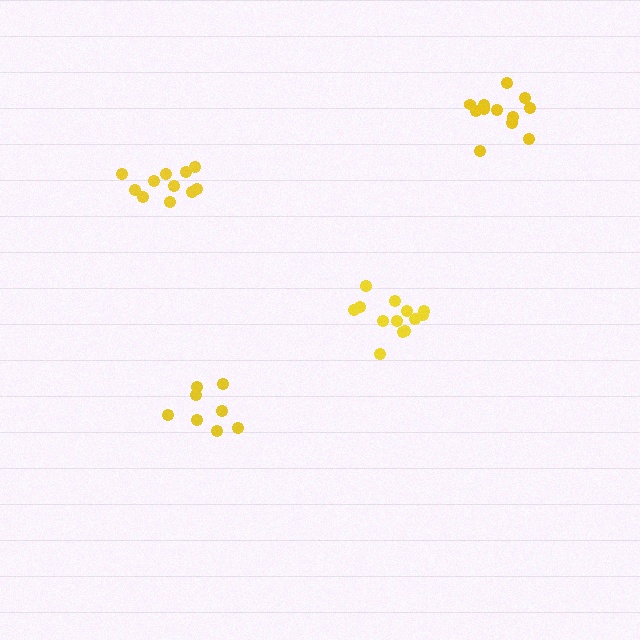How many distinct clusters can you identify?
There are 4 distinct clusters.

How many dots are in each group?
Group 1: 12 dots, Group 2: 11 dots, Group 3: 13 dots, Group 4: 8 dots (44 total).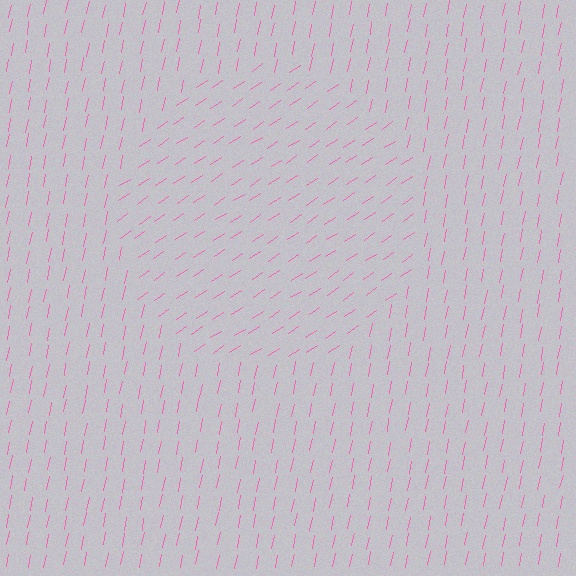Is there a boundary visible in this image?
Yes, there is a texture boundary formed by a change in line orientation.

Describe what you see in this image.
The image is filled with small pink line segments. A circle region in the image has lines oriented differently from the surrounding lines, creating a visible texture boundary.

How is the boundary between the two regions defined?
The boundary is defined purely by a change in line orientation (approximately 45 degrees difference). All lines are the same color and thickness.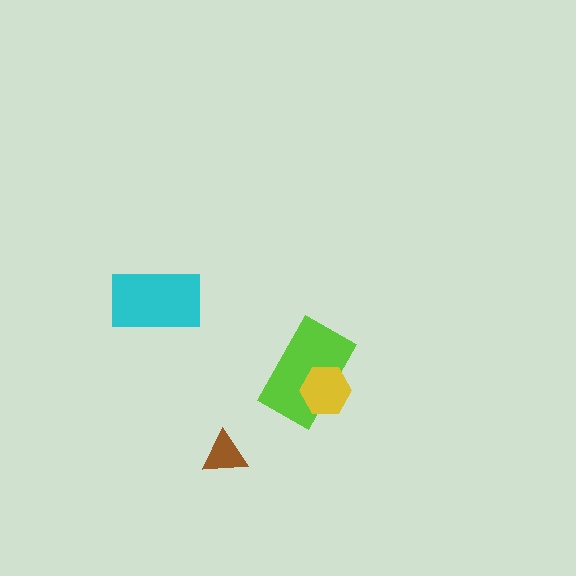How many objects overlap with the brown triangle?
0 objects overlap with the brown triangle.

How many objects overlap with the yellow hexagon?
1 object overlaps with the yellow hexagon.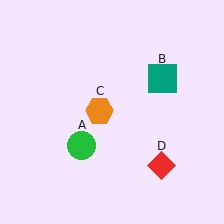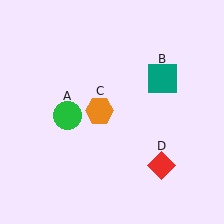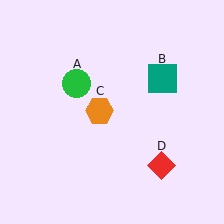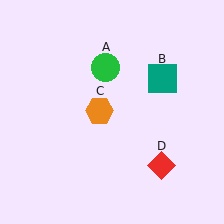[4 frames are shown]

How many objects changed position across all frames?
1 object changed position: green circle (object A).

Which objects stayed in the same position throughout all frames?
Teal square (object B) and orange hexagon (object C) and red diamond (object D) remained stationary.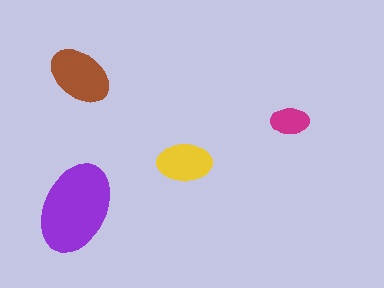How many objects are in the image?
There are 4 objects in the image.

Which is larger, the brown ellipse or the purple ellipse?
The purple one.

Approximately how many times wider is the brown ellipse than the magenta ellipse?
About 1.5 times wider.